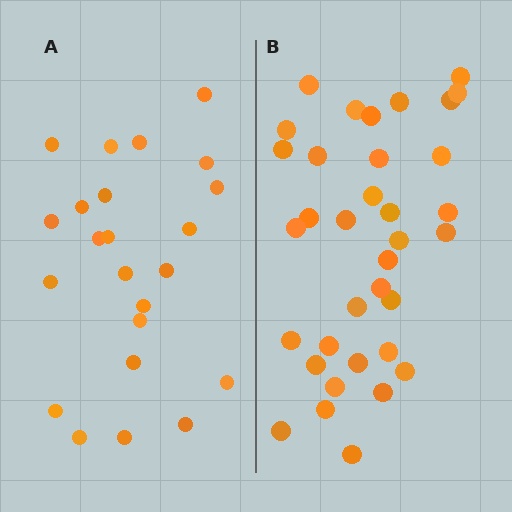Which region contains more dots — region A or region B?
Region B (the right region) has more dots.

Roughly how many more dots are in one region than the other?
Region B has roughly 12 or so more dots than region A.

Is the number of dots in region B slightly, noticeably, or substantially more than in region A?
Region B has substantially more. The ratio is roughly 1.5 to 1.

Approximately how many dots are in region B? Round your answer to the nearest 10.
About 40 dots. (The exact count is 35, which rounds to 40.)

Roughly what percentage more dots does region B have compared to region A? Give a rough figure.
About 50% more.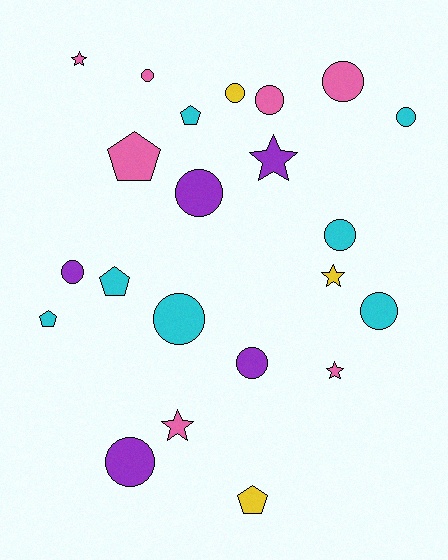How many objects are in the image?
There are 22 objects.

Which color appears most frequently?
Cyan, with 7 objects.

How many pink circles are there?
There are 3 pink circles.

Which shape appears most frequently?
Circle, with 12 objects.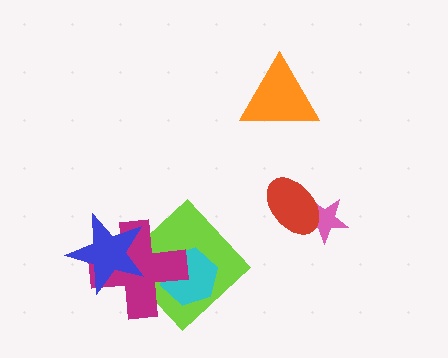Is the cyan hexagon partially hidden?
Yes, it is partially covered by another shape.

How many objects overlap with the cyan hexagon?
2 objects overlap with the cyan hexagon.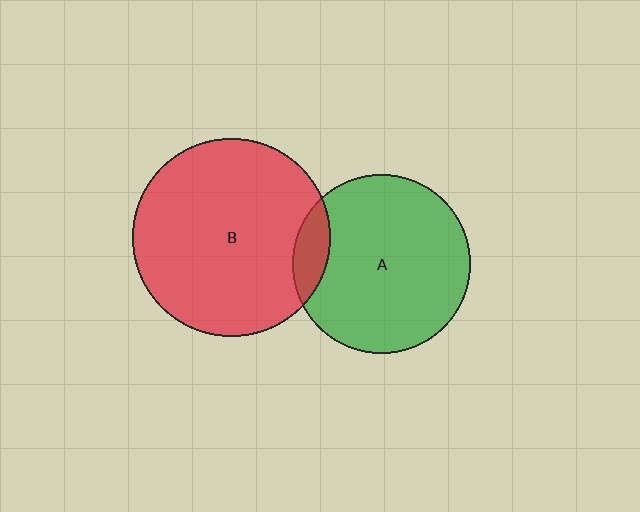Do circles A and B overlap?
Yes.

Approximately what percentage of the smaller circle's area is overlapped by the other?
Approximately 10%.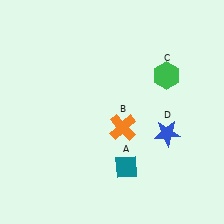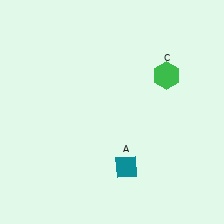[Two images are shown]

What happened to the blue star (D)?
The blue star (D) was removed in Image 2. It was in the bottom-right area of Image 1.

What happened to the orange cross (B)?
The orange cross (B) was removed in Image 2. It was in the bottom-right area of Image 1.